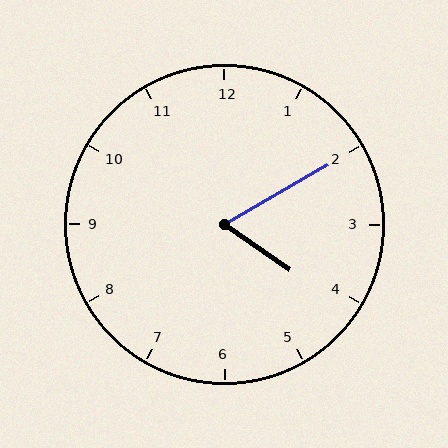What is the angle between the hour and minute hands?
Approximately 65 degrees.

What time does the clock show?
4:10.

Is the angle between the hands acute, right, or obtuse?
It is acute.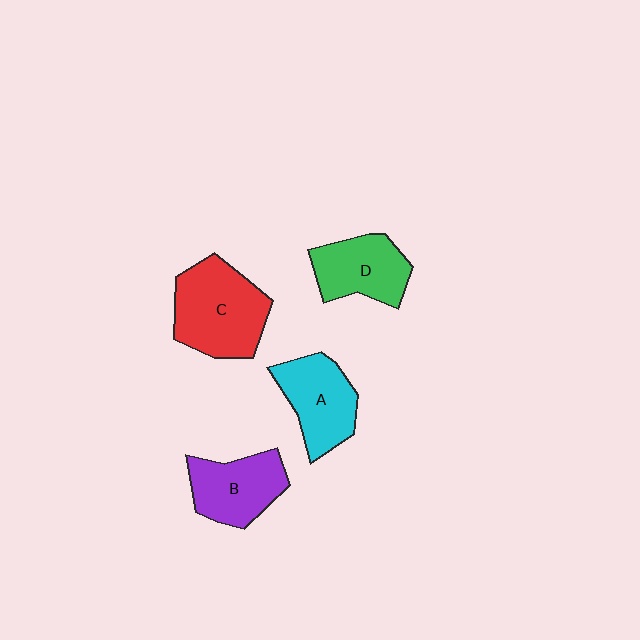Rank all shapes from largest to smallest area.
From largest to smallest: C (red), A (cyan), B (purple), D (green).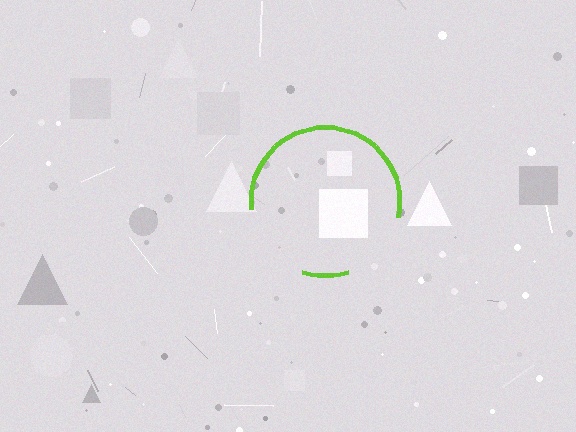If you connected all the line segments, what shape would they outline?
They would outline a circle.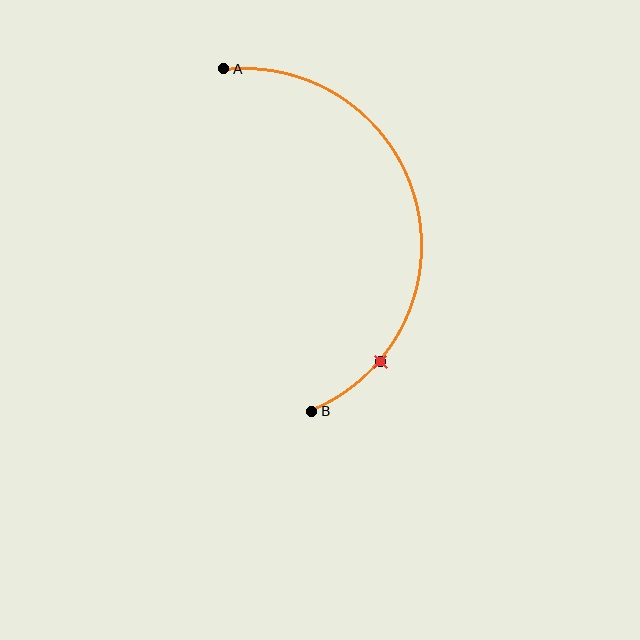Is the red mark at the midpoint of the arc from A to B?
No. The red mark lies on the arc but is closer to endpoint B. The arc midpoint would be at the point on the curve equidistant along the arc from both A and B.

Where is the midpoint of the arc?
The arc midpoint is the point on the curve farthest from the straight line joining A and B. It sits to the right of that line.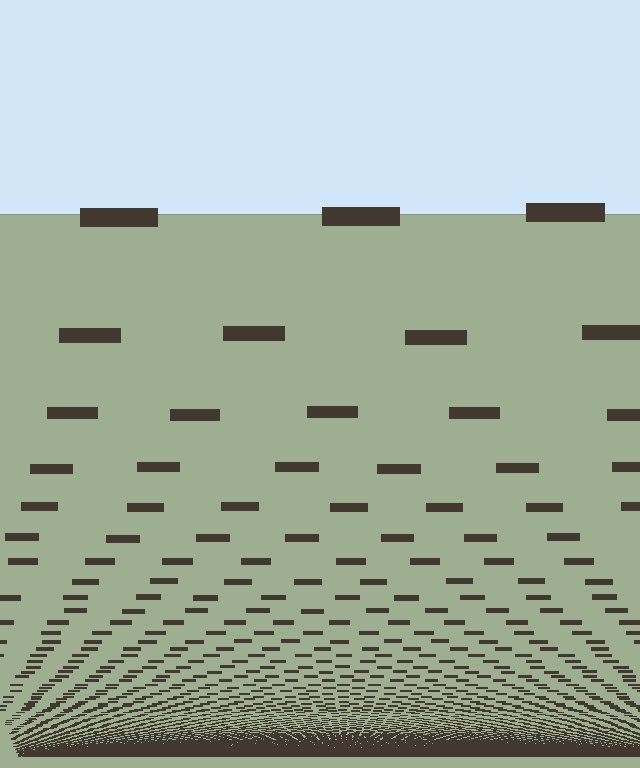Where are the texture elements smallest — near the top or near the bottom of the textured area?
Near the bottom.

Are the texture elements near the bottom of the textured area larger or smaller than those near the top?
Smaller. The gradient is inverted — elements near the bottom are smaller and denser.